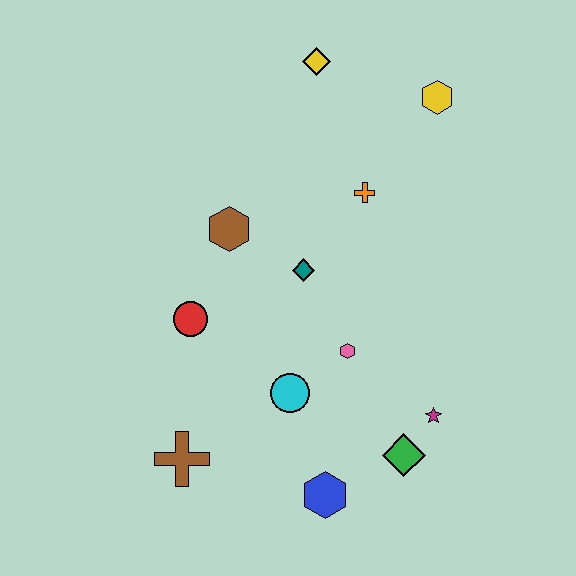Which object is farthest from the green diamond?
The yellow diamond is farthest from the green diamond.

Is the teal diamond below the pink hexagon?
No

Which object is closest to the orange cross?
The teal diamond is closest to the orange cross.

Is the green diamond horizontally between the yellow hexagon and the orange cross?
Yes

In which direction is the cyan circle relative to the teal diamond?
The cyan circle is below the teal diamond.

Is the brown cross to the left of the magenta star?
Yes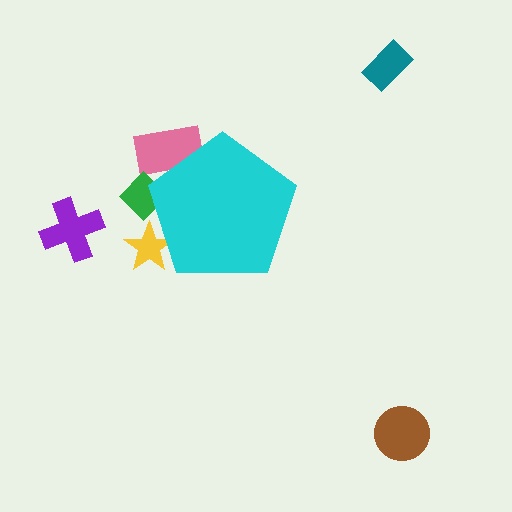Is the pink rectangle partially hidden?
Yes, the pink rectangle is partially hidden behind the cyan pentagon.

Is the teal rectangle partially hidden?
No, the teal rectangle is fully visible.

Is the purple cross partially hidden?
No, the purple cross is fully visible.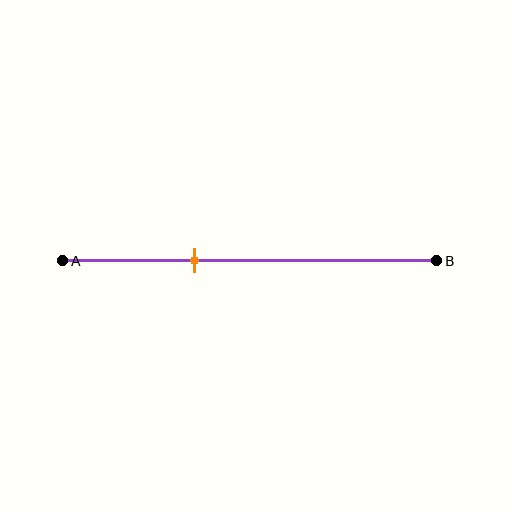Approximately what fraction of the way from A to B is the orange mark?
The orange mark is approximately 35% of the way from A to B.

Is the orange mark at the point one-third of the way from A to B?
Yes, the mark is approximately at the one-third point.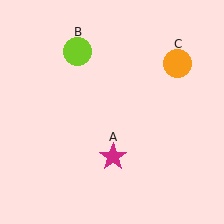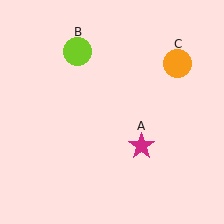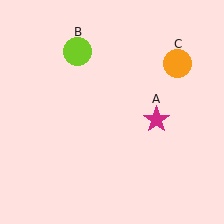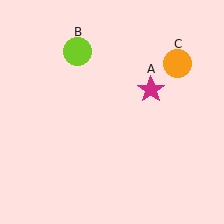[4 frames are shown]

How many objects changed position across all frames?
1 object changed position: magenta star (object A).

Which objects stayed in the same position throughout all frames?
Lime circle (object B) and orange circle (object C) remained stationary.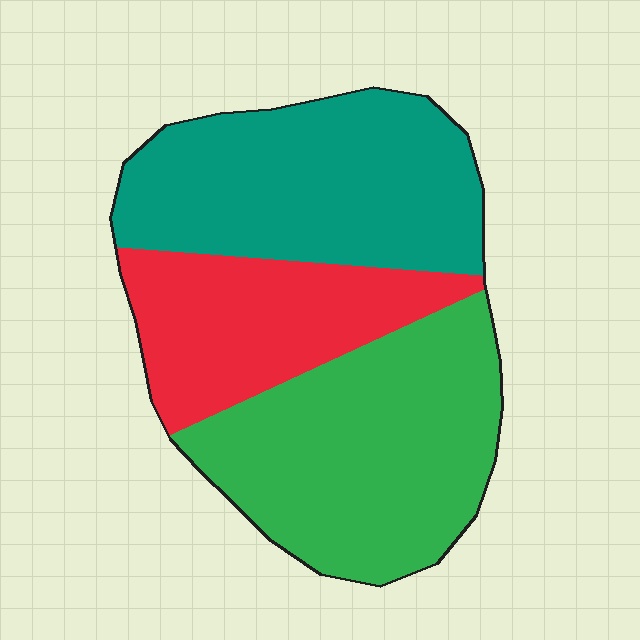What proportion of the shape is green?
Green covers about 40% of the shape.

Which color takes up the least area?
Red, at roughly 25%.